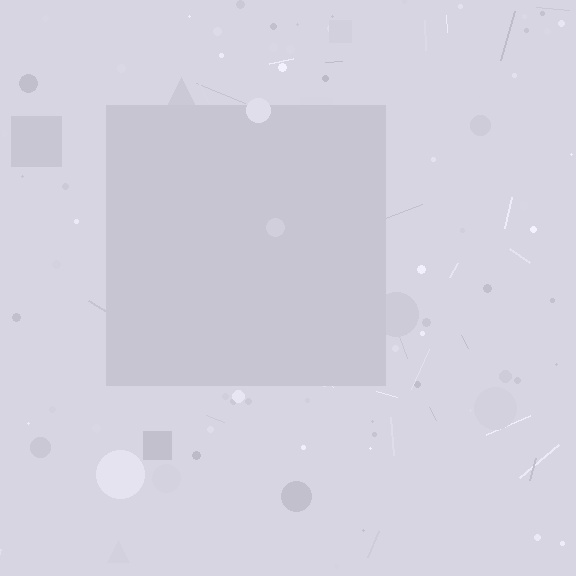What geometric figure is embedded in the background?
A square is embedded in the background.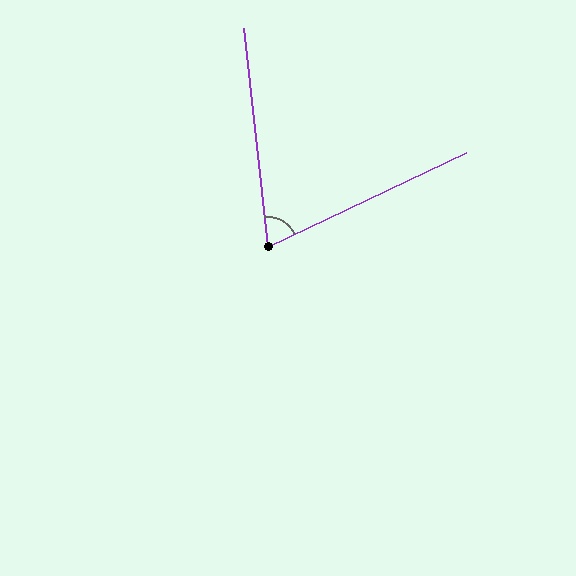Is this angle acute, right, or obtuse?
It is acute.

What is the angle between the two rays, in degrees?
Approximately 71 degrees.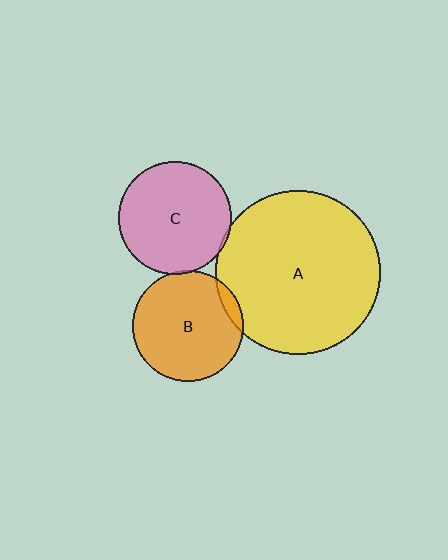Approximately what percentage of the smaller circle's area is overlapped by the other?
Approximately 5%.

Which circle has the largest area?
Circle A (yellow).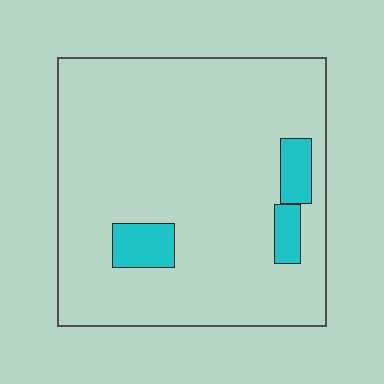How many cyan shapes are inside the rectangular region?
3.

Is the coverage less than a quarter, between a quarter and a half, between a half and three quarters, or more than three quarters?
Less than a quarter.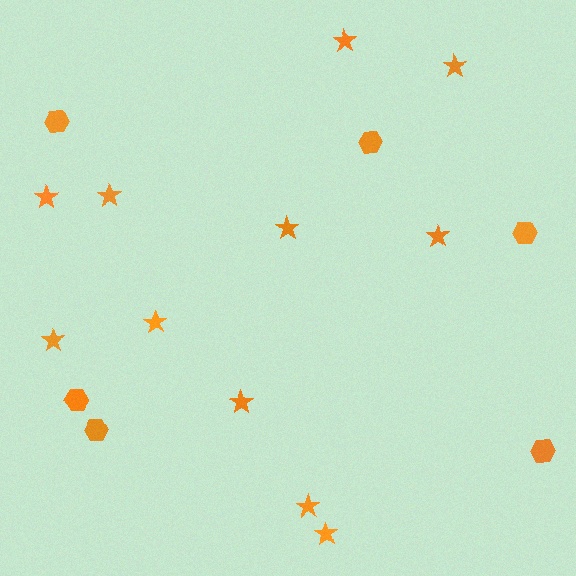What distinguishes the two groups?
There are 2 groups: one group of hexagons (6) and one group of stars (11).